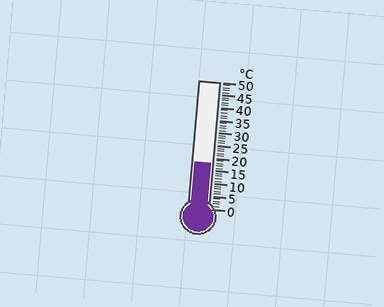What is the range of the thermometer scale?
The thermometer scale ranges from 0°C to 50°C.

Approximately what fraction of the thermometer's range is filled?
The thermometer is filled to approximately 35% of its range.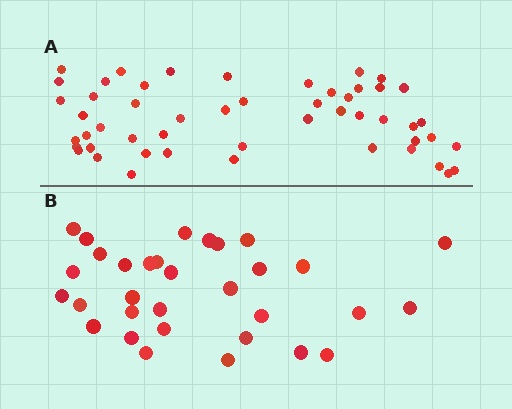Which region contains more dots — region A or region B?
Region A (the top region) has more dots.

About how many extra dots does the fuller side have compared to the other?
Region A has approximately 20 more dots than region B.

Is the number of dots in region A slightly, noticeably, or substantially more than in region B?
Region A has substantially more. The ratio is roughly 1.6 to 1.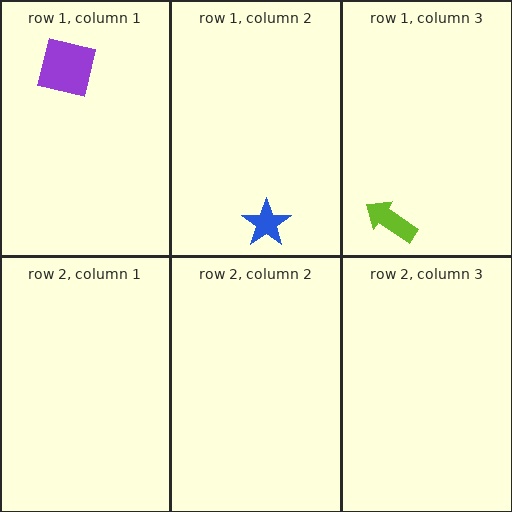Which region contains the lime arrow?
The row 1, column 3 region.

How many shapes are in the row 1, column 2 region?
1.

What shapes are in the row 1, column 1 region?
The purple square.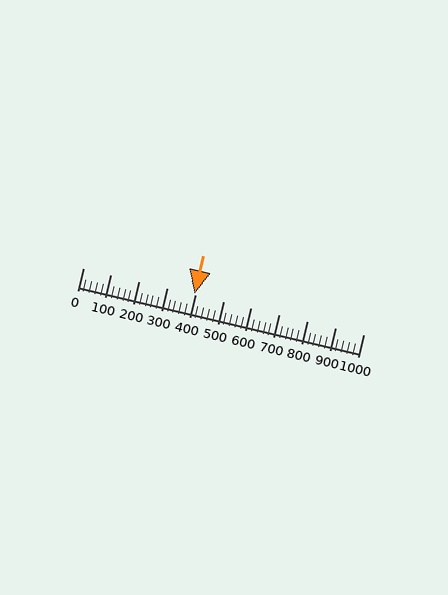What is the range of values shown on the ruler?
The ruler shows values from 0 to 1000.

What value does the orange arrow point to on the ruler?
The orange arrow points to approximately 399.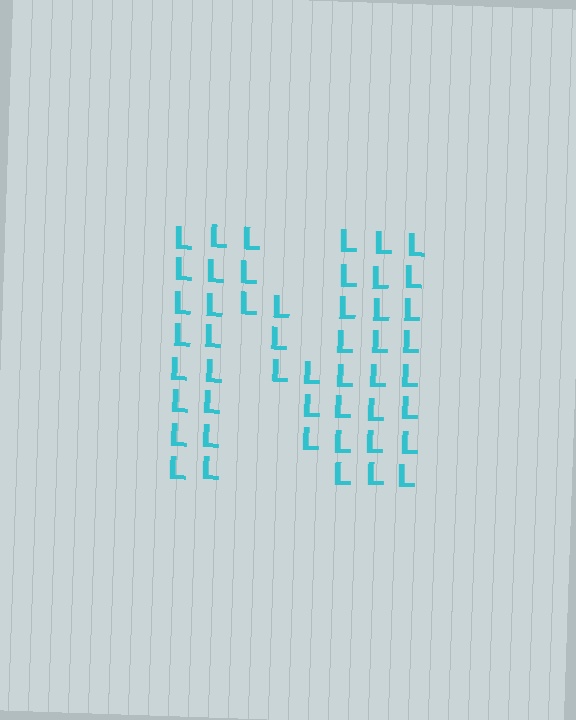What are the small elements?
The small elements are letter L's.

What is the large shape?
The large shape is the letter N.